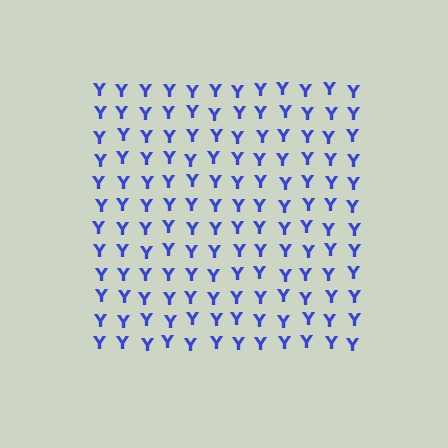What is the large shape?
The large shape is a square.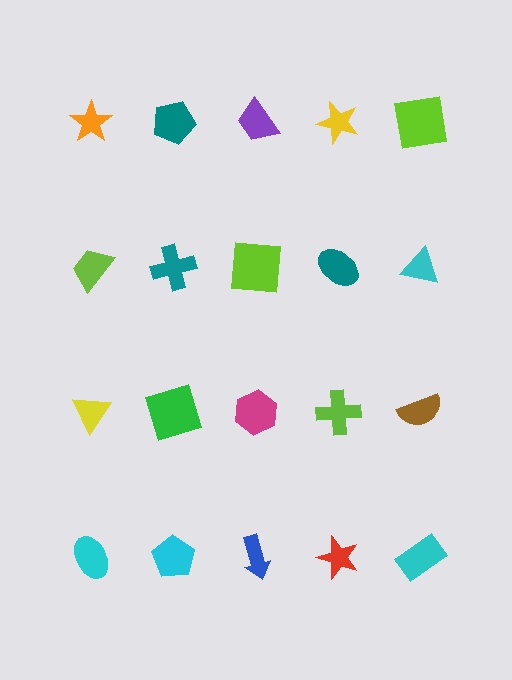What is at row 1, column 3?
A purple trapezoid.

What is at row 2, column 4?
A teal ellipse.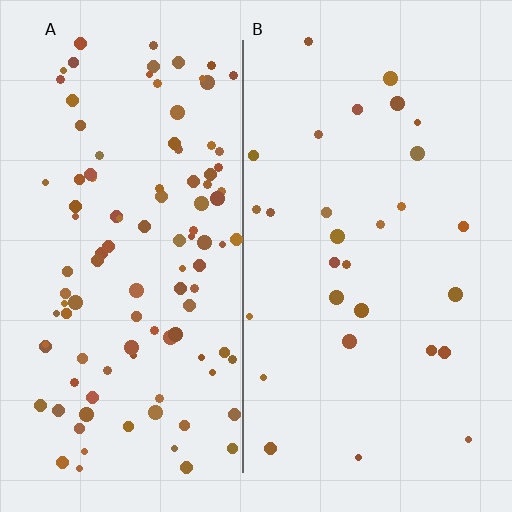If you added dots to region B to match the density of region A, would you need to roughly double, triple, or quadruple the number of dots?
Approximately quadruple.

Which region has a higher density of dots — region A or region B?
A (the left).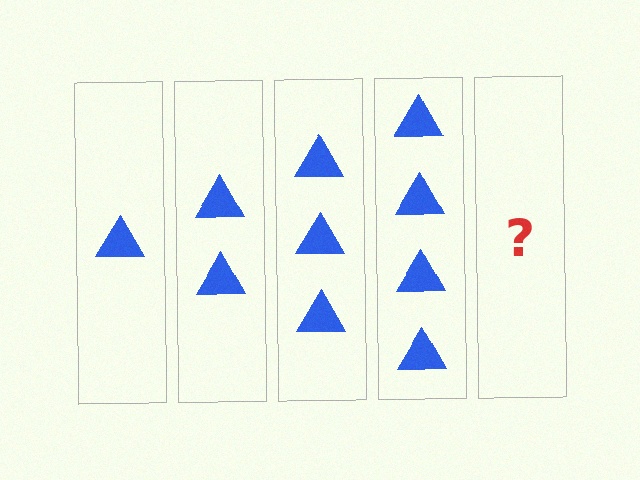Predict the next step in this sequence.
The next step is 5 triangles.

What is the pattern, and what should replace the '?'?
The pattern is that each step adds one more triangle. The '?' should be 5 triangles.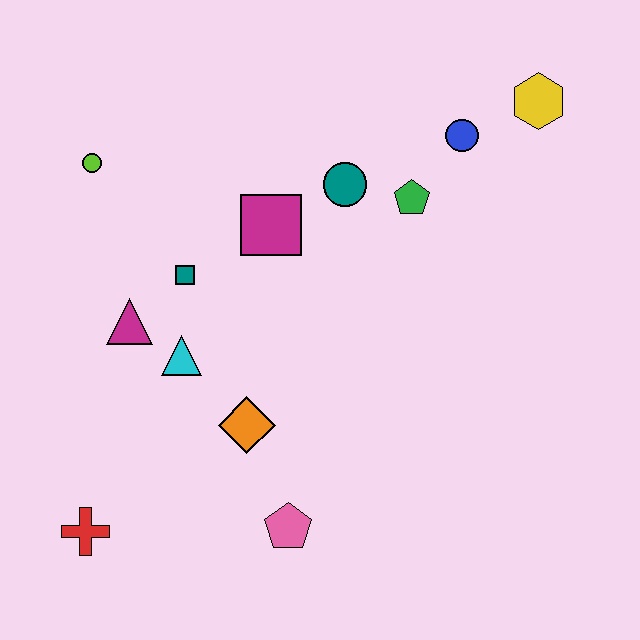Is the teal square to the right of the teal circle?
No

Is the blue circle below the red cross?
No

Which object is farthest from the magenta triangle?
The yellow hexagon is farthest from the magenta triangle.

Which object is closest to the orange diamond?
The cyan triangle is closest to the orange diamond.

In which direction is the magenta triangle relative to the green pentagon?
The magenta triangle is to the left of the green pentagon.